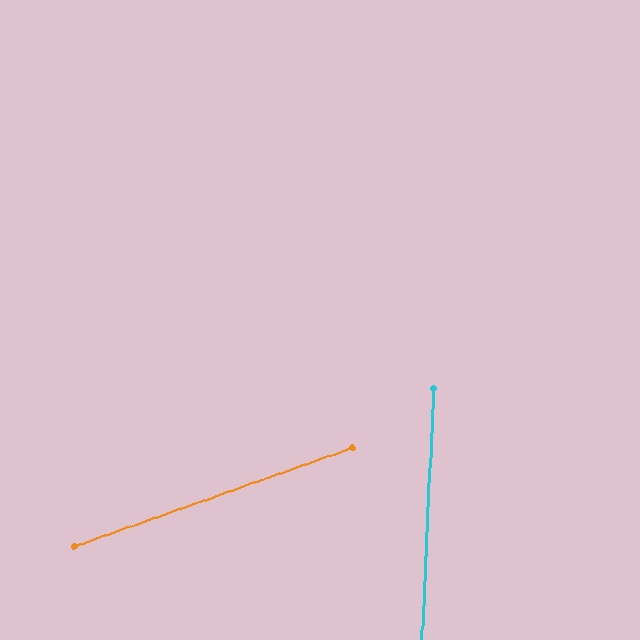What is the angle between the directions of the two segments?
Approximately 68 degrees.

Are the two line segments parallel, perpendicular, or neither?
Neither parallel nor perpendicular — they differ by about 68°.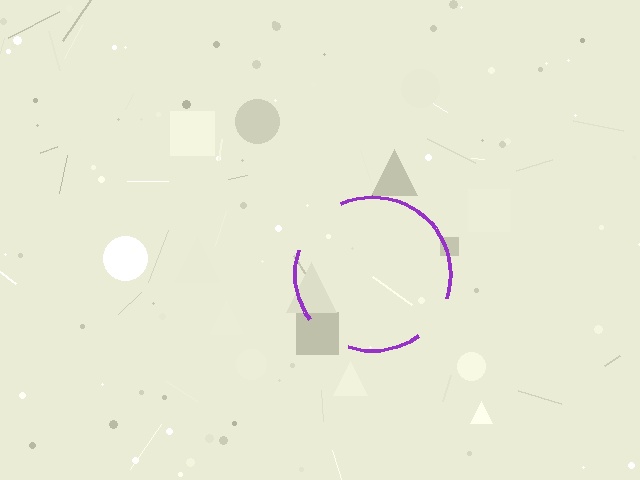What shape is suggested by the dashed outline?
The dashed outline suggests a circle.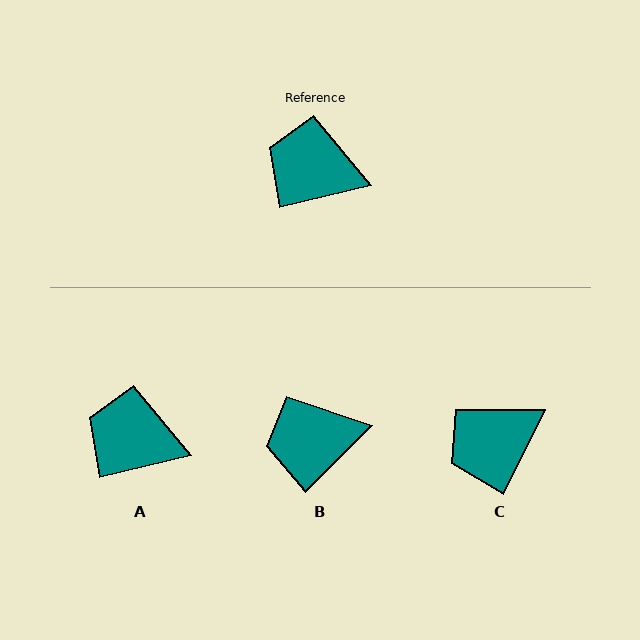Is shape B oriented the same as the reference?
No, it is off by about 32 degrees.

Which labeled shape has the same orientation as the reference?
A.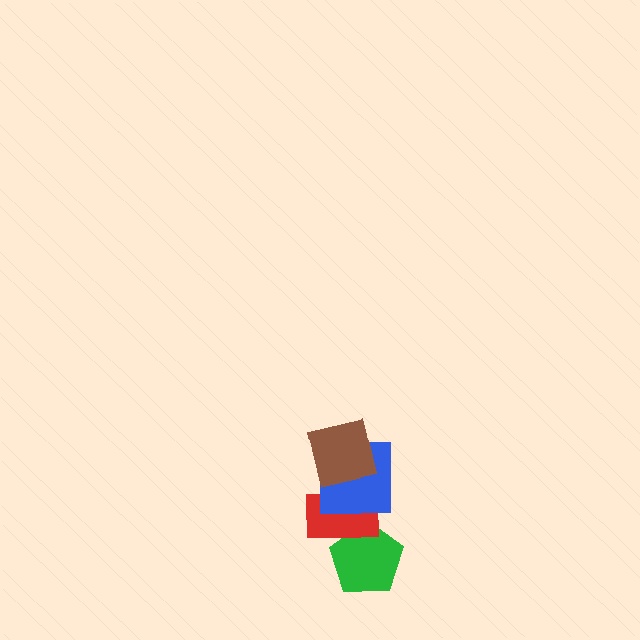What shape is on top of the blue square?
The brown square is on top of the blue square.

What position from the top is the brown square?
The brown square is 1st from the top.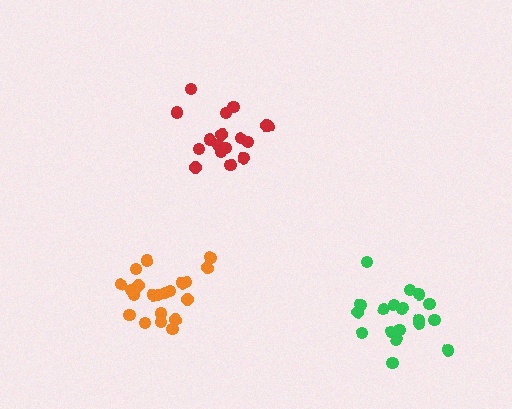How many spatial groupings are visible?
There are 3 spatial groupings.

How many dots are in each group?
Group 1: 17 dots, Group 2: 18 dots, Group 3: 21 dots (56 total).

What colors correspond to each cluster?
The clusters are colored: red, green, orange.